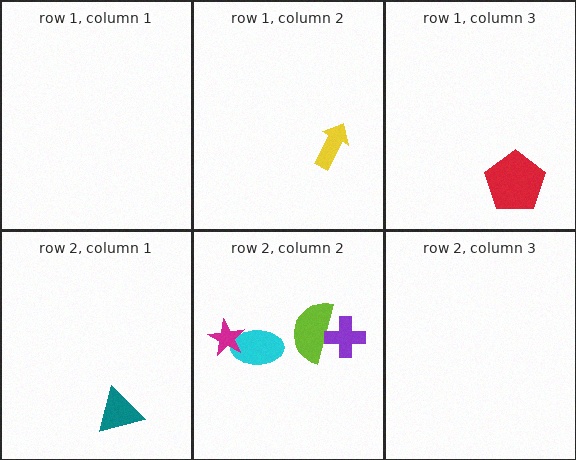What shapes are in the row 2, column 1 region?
The teal triangle.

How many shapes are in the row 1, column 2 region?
1.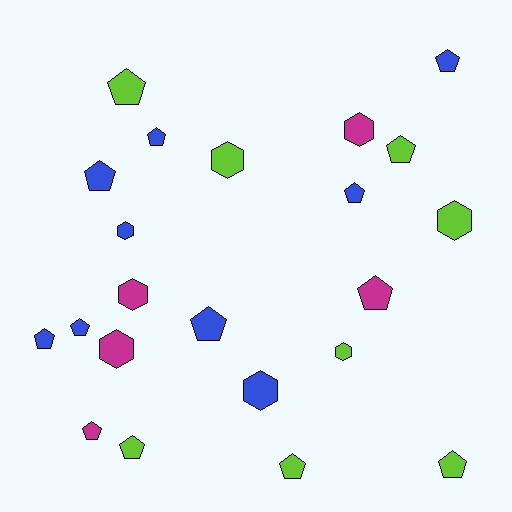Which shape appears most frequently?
Pentagon, with 14 objects.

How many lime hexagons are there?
There are 3 lime hexagons.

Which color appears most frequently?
Blue, with 9 objects.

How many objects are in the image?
There are 22 objects.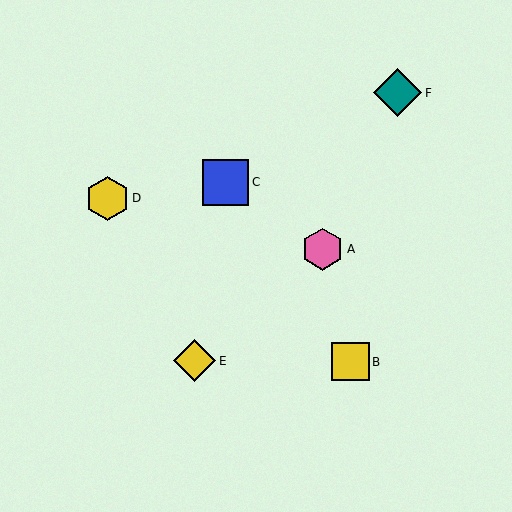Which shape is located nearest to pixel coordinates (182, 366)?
The yellow diamond (labeled E) at (195, 361) is nearest to that location.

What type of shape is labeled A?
Shape A is a pink hexagon.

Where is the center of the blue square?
The center of the blue square is at (226, 182).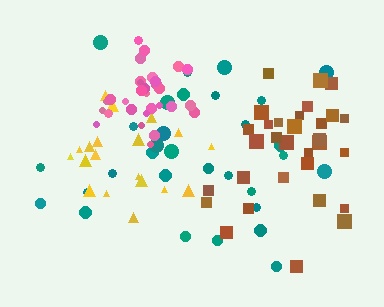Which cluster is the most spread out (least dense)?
Teal.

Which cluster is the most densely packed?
Pink.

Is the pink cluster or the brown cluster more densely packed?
Pink.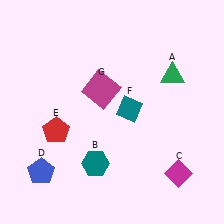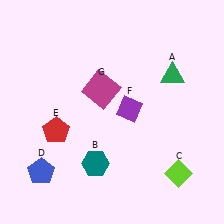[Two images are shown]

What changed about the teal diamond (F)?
In Image 1, F is teal. In Image 2, it changed to purple.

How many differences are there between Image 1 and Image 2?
There are 2 differences between the two images.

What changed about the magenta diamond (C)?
In Image 1, C is magenta. In Image 2, it changed to lime.